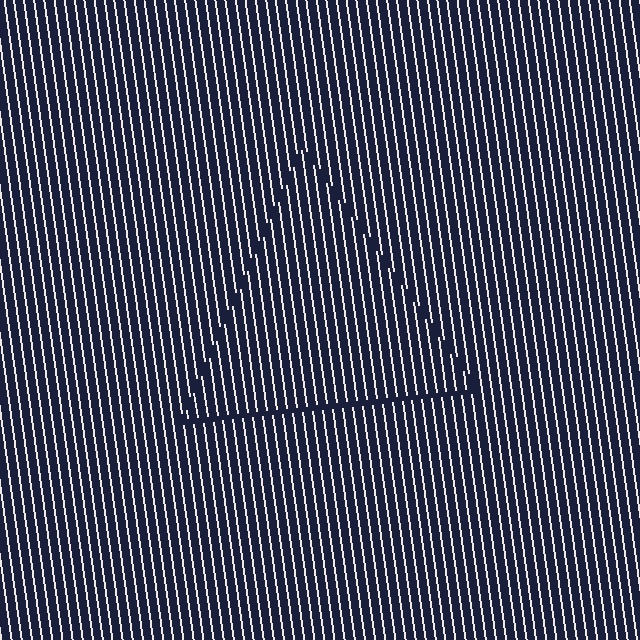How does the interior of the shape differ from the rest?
The interior of the shape contains the same grating, shifted by half a period — the contour is defined by the phase discontinuity where line-ends from the inner and outer gratings abut.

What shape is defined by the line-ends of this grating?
An illusory triangle. The interior of the shape contains the same grating, shifted by half a period — the contour is defined by the phase discontinuity where line-ends from the inner and outer gratings abut.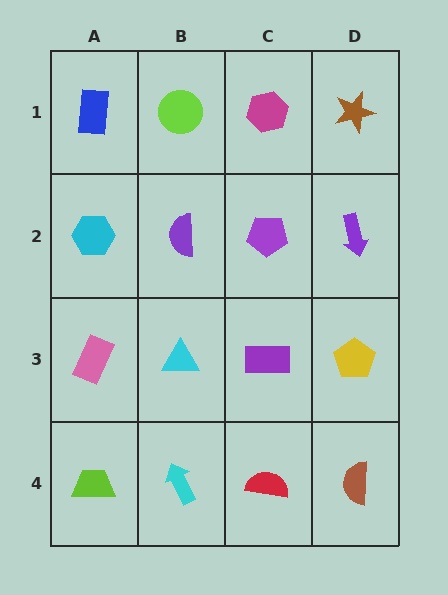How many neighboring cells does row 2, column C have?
4.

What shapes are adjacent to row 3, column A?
A cyan hexagon (row 2, column A), a lime trapezoid (row 4, column A), a cyan triangle (row 3, column B).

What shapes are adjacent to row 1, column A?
A cyan hexagon (row 2, column A), a lime circle (row 1, column B).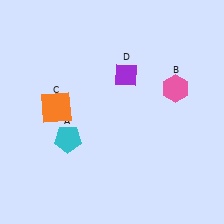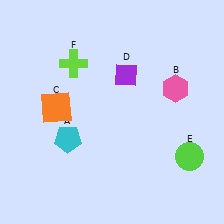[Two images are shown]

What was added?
A lime circle (E), a lime cross (F) were added in Image 2.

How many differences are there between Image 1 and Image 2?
There are 2 differences between the two images.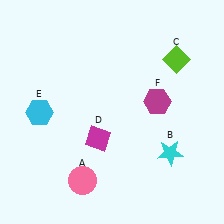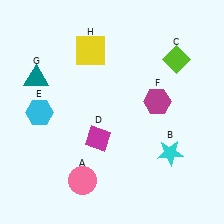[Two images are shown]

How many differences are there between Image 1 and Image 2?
There are 2 differences between the two images.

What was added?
A teal triangle (G), a yellow square (H) were added in Image 2.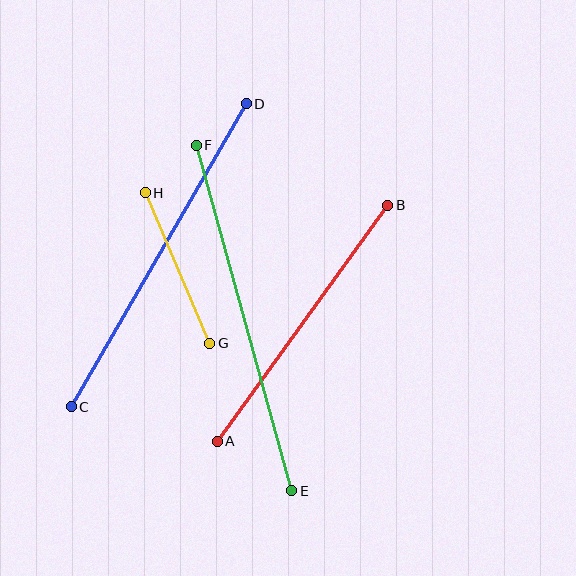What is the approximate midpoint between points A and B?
The midpoint is at approximately (303, 323) pixels.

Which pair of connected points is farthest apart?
Points E and F are farthest apart.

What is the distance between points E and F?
The distance is approximately 359 pixels.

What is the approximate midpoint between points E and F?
The midpoint is at approximately (244, 318) pixels.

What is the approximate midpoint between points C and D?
The midpoint is at approximately (159, 255) pixels.